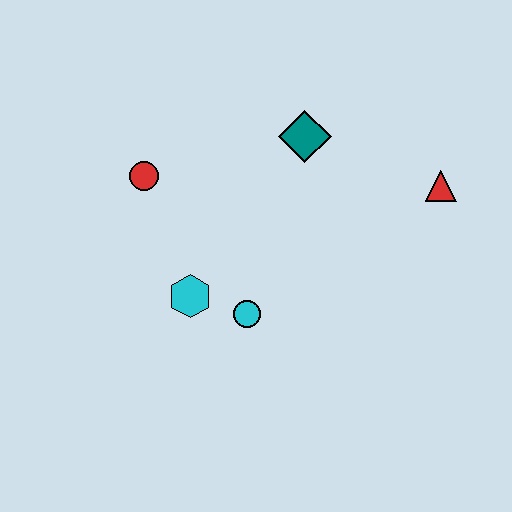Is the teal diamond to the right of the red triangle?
No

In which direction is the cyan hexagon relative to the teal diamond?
The cyan hexagon is below the teal diamond.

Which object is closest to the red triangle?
The teal diamond is closest to the red triangle.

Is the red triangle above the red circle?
No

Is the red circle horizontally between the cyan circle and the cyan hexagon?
No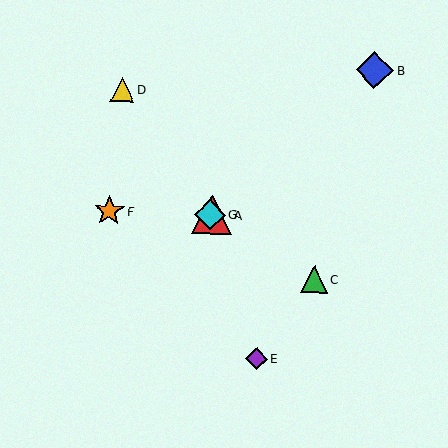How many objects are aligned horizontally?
3 objects (A, F, G) are aligned horizontally.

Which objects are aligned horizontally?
Objects A, F, G are aligned horizontally.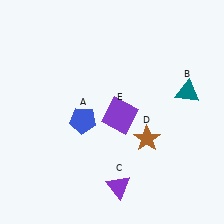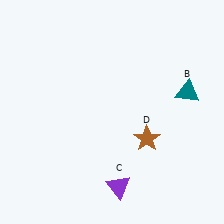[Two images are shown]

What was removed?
The blue pentagon (A), the purple square (E) were removed in Image 2.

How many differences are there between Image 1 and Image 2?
There are 2 differences between the two images.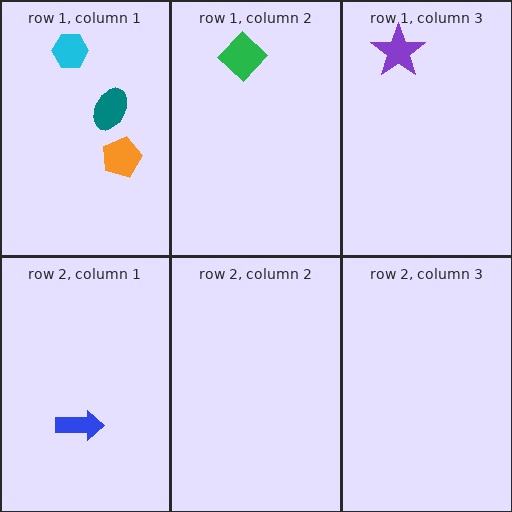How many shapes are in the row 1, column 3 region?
1.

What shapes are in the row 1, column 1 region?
The orange pentagon, the cyan hexagon, the teal ellipse.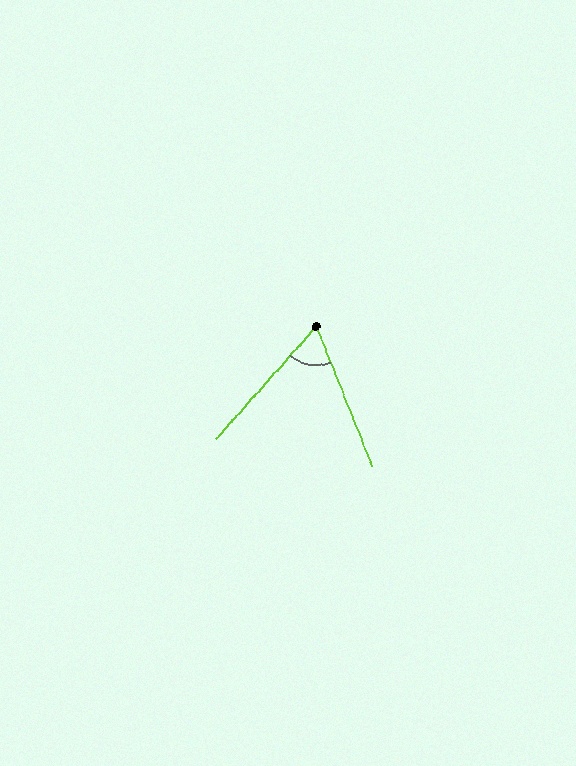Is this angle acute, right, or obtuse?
It is acute.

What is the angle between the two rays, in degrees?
Approximately 63 degrees.